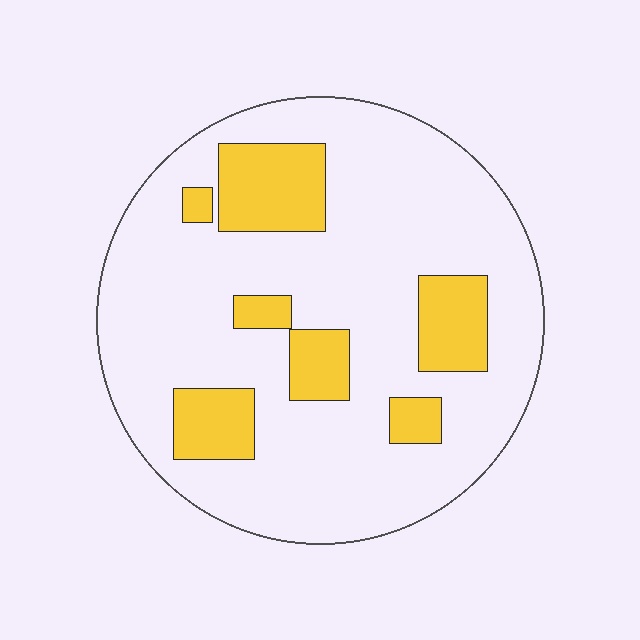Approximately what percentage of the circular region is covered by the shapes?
Approximately 20%.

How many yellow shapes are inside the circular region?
7.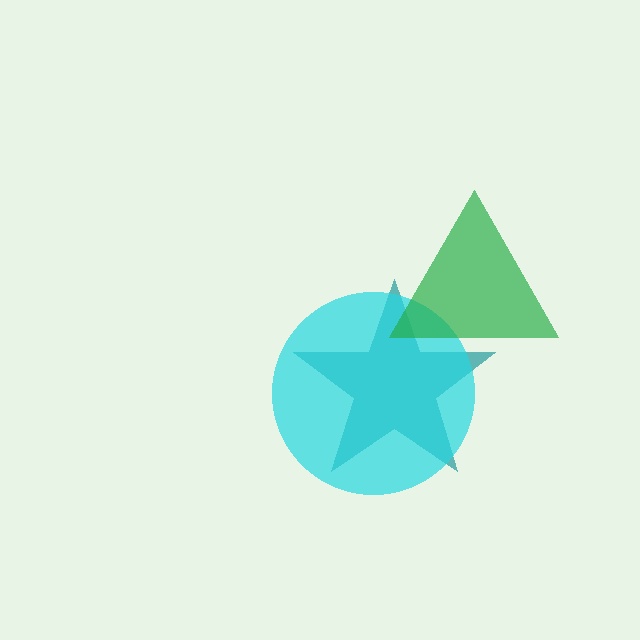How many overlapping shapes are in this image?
There are 3 overlapping shapes in the image.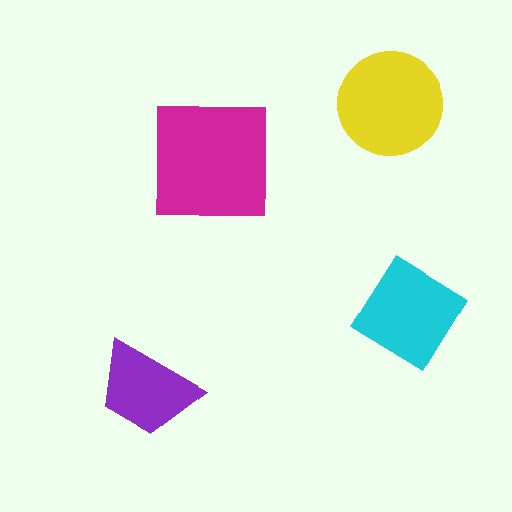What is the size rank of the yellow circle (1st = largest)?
2nd.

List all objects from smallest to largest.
The purple trapezoid, the cyan diamond, the yellow circle, the magenta square.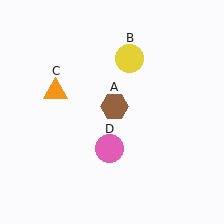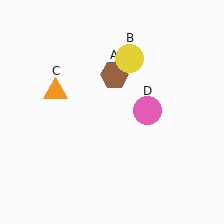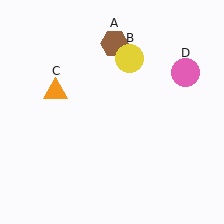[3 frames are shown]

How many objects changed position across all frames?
2 objects changed position: brown hexagon (object A), pink circle (object D).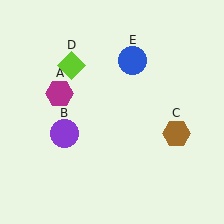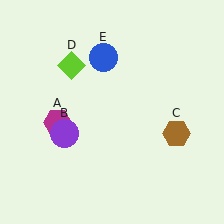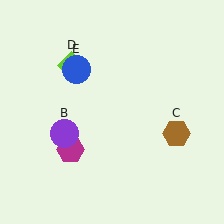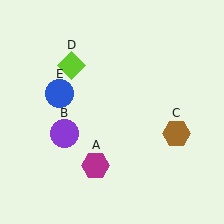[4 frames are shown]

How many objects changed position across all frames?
2 objects changed position: magenta hexagon (object A), blue circle (object E).